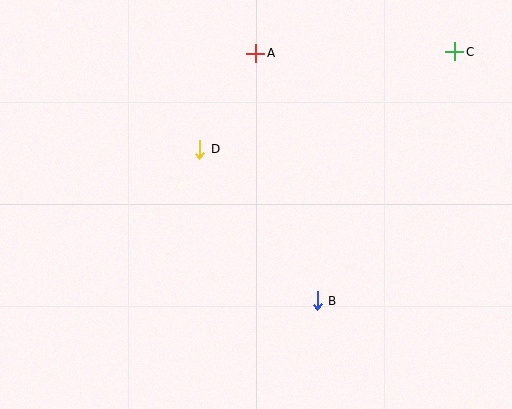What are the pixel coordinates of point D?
Point D is at (200, 149).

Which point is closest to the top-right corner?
Point C is closest to the top-right corner.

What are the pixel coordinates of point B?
Point B is at (317, 301).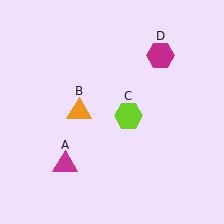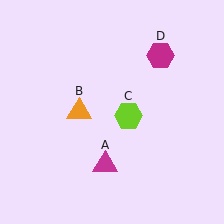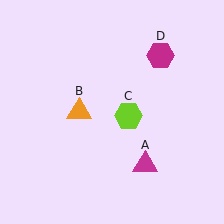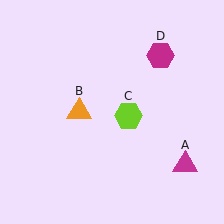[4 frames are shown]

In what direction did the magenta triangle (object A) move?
The magenta triangle (object A) moved right.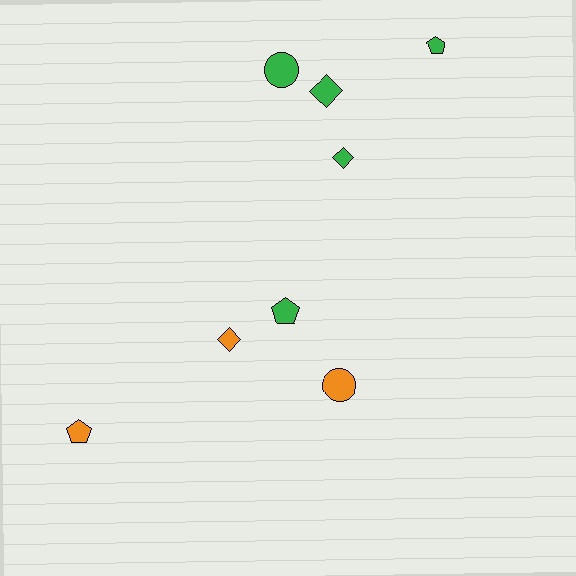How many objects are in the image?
There are 8 objects.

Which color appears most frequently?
Green, with 5 objects.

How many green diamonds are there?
There are 2 green diamonds.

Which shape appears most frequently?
Diamond, with 3 objects.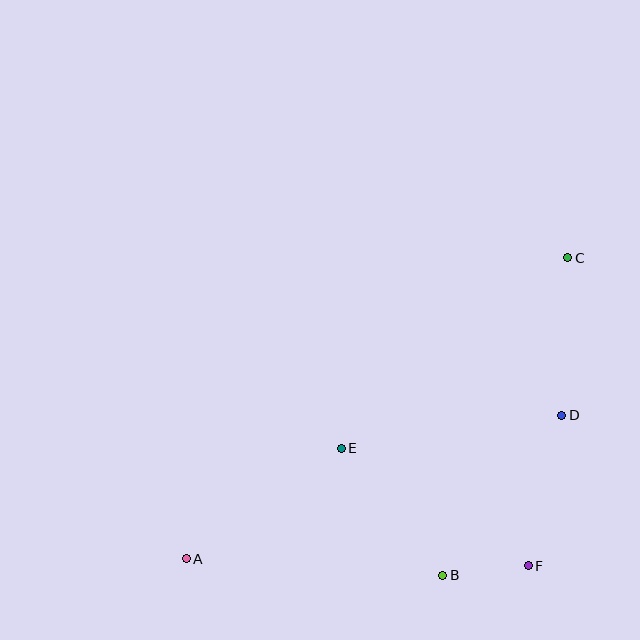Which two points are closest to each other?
Points B and F are closest to each other.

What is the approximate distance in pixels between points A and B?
The distance between A and B is approximately 257 pixels.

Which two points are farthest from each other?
Points A and C are farthest from each other.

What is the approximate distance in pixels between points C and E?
The distance between C and E is approximately 296 pixels.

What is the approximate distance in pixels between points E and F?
The distance between E and F is approximately 221 pixels.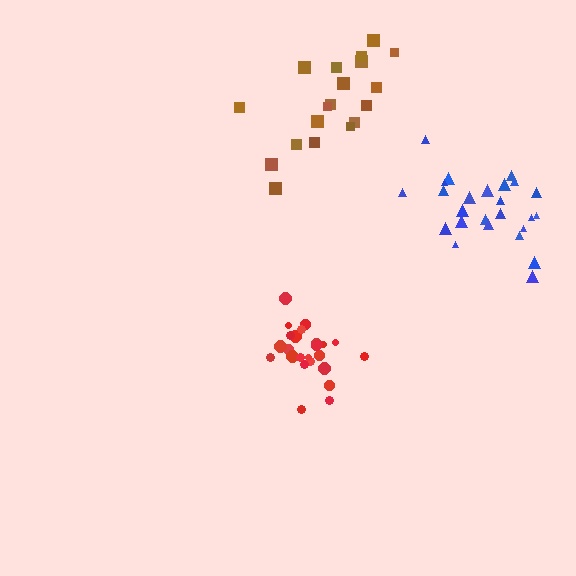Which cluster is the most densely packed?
Red.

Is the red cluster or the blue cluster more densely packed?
Red.